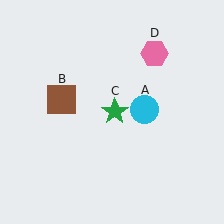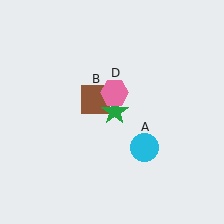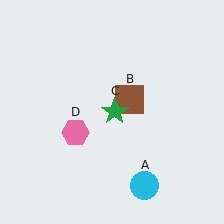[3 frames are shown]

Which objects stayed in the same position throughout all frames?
Green star (object C) remained stationary.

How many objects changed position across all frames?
3 objects changed position: cyan circle (object A), brown square (object B), pink hexagon (object D).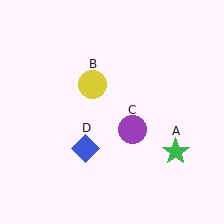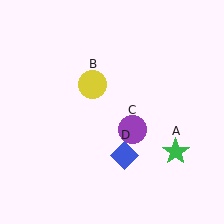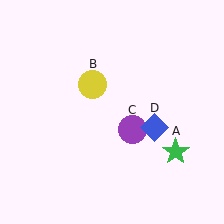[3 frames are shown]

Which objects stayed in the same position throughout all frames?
Green star (object A) and yellow circle (object B) and purple circle (object C) remained stationary.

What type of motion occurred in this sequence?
The blue diamond (object D) rotated counterclockwise around the center of the scene.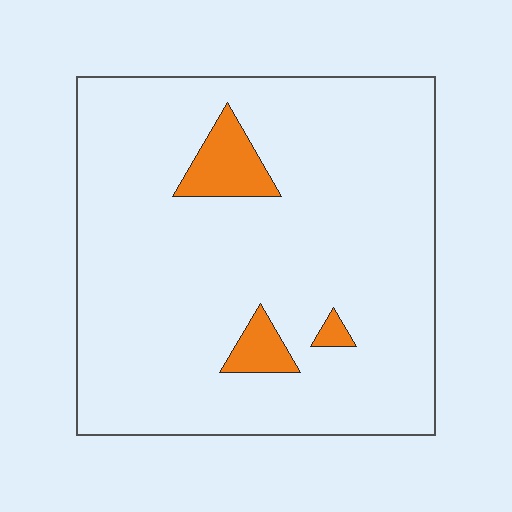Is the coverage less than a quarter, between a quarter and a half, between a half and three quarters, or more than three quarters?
Less than a quarter.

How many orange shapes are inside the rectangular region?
3.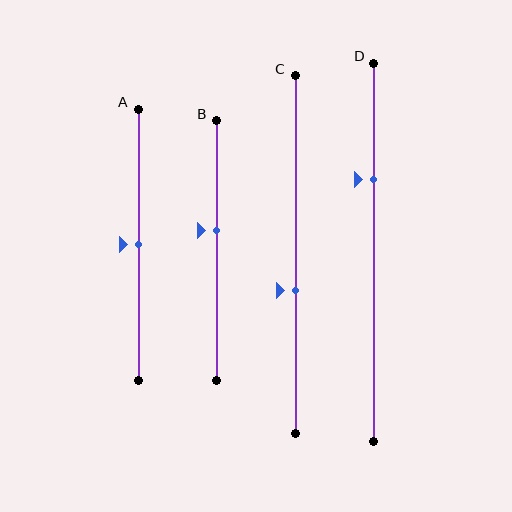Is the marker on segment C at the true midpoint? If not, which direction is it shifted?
No, the marker on segment C is shifted downward by about 10% of the segment length.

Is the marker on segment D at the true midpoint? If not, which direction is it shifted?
No, the marker on segment D is shifted upward by about 19% of the segment length.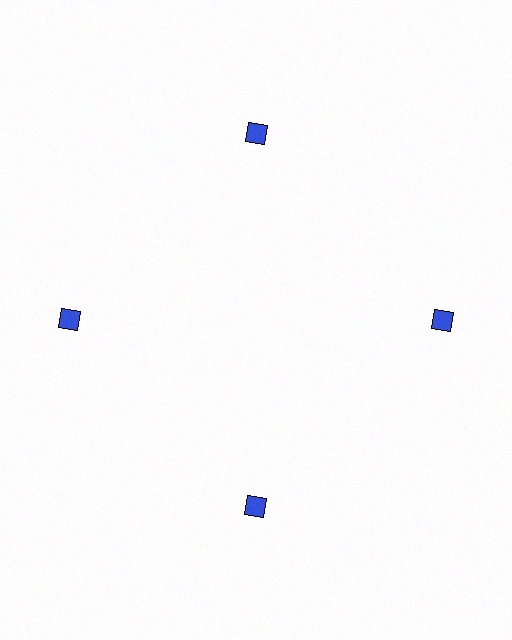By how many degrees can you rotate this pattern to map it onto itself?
The pattern maps onto itself every 90 degrees of rotation.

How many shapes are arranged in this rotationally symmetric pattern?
There are 4 shapes, arranged in 4 groups of 1.